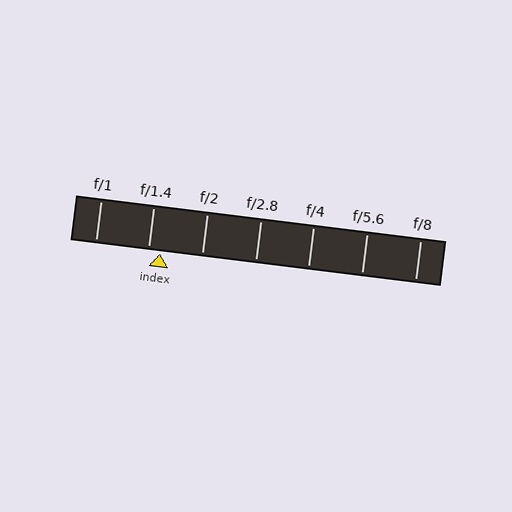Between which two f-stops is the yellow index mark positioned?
The index mark is between f/1.4 and f/2.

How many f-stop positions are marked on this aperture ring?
There are 7 f-stop positions marked.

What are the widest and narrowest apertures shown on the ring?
The widest aperture shown is f/1 and the narrowest is f/8.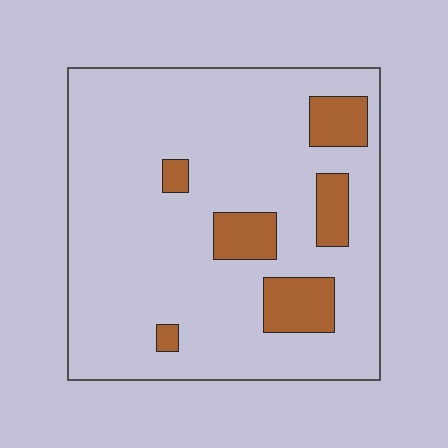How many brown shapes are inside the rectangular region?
6.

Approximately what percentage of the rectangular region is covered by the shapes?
Approximately 15%.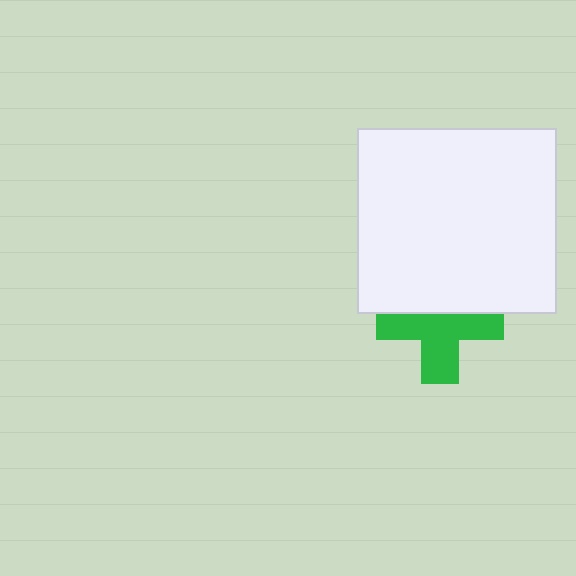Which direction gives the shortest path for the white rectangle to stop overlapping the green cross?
Moving up gives the shortest separation.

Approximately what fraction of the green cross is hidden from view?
Roughly 39% of the green cross is hidden behind the white rectangle.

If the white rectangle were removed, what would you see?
You would see the complete green cross.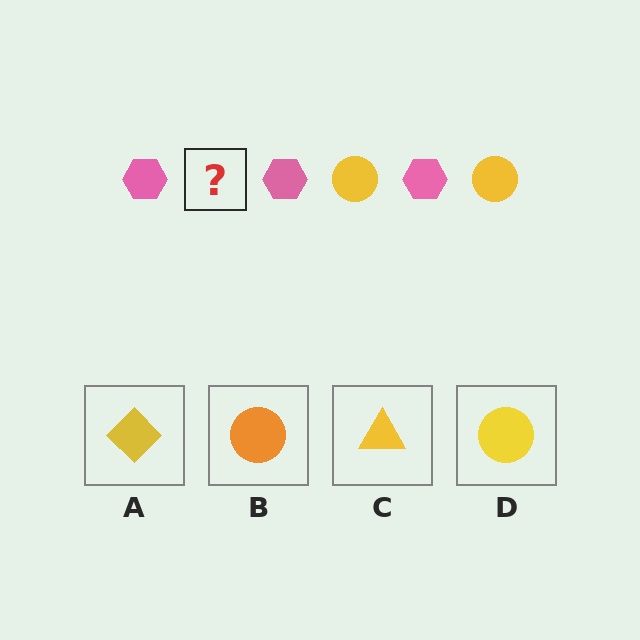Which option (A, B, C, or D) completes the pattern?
D.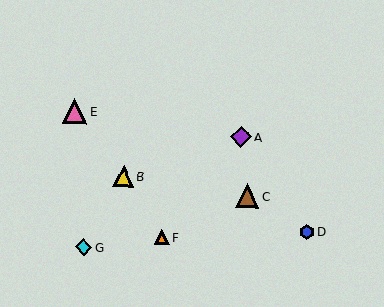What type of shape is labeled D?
Shape D is a blue hexagon.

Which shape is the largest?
The pink triangle (labeled E) is the largest.